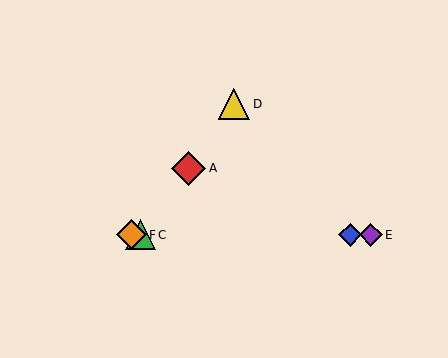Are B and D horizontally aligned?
No, B is at y≈235 and D is at y≈104.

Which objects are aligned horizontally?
Objects B, C, E, F are aligned horizontally.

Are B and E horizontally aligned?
Yes, both are at y≈235.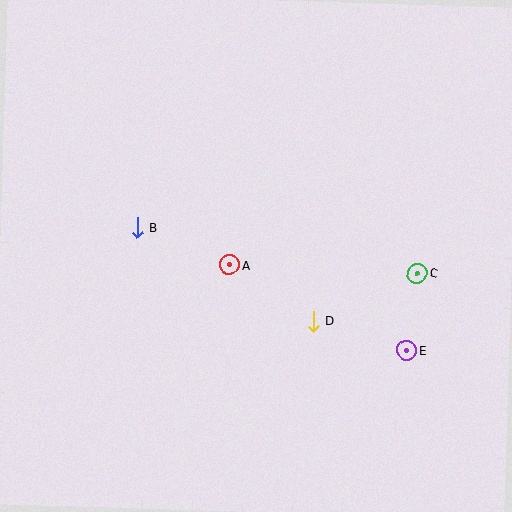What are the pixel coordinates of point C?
Point C is at (417, 273).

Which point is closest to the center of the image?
Point A at (229, 265) is closest to the center.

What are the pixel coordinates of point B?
Point B is at (137, 228).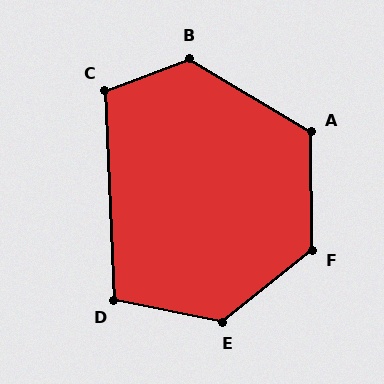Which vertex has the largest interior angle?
E, at approximately 130 degrees.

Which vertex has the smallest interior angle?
D, at approximately 104 degrees.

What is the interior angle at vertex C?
Approximately 109 degrees (obtuse).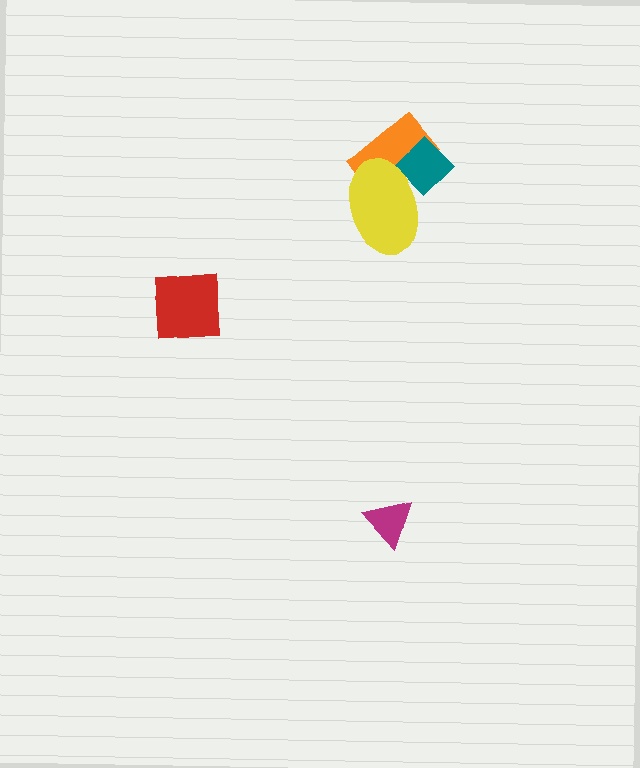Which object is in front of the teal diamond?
The yellow ellipse is in front of the teal diamond.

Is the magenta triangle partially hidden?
No, no other shape covers it.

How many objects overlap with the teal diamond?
2 objects overlap with the teal diamond.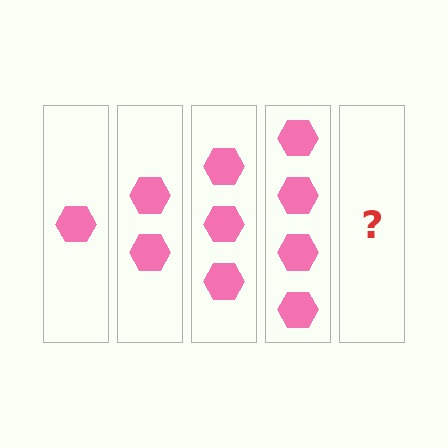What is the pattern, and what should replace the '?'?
The pattern is that each step adds one more hexagon. The '?' should be 5 hexagons.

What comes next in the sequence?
The next element should be 5 hexagons.